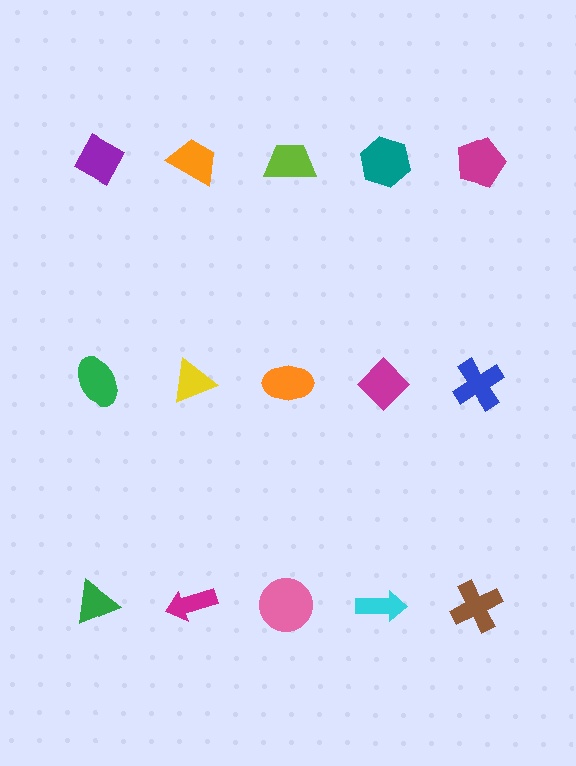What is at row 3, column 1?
A green triangle.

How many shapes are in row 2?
5 shapes.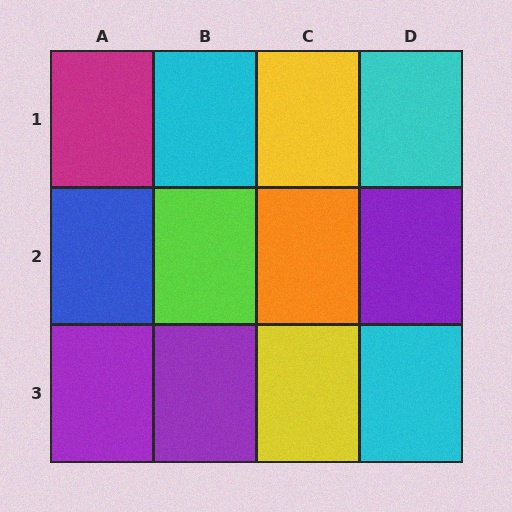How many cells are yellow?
2 cells are yellow.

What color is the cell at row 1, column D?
Cyan.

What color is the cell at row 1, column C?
Yellow.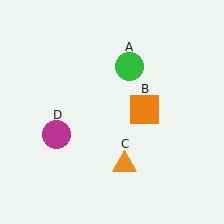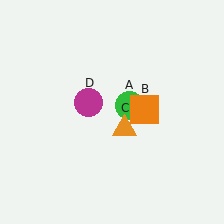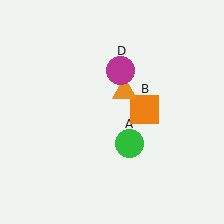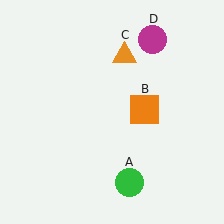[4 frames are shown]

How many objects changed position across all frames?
3 objects changed position: green circle (object A), orange triangle (object C), magenta circle (object D).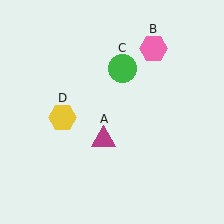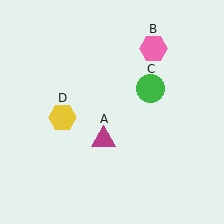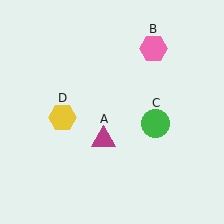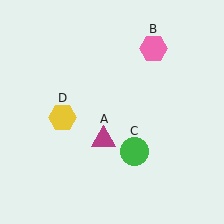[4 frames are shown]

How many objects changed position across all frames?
1 object changed position: green circle (object C).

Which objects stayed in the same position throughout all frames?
Magenta triangle (object A) and pink hexagon (object B) and yellow hexagon (object D) remained stationary.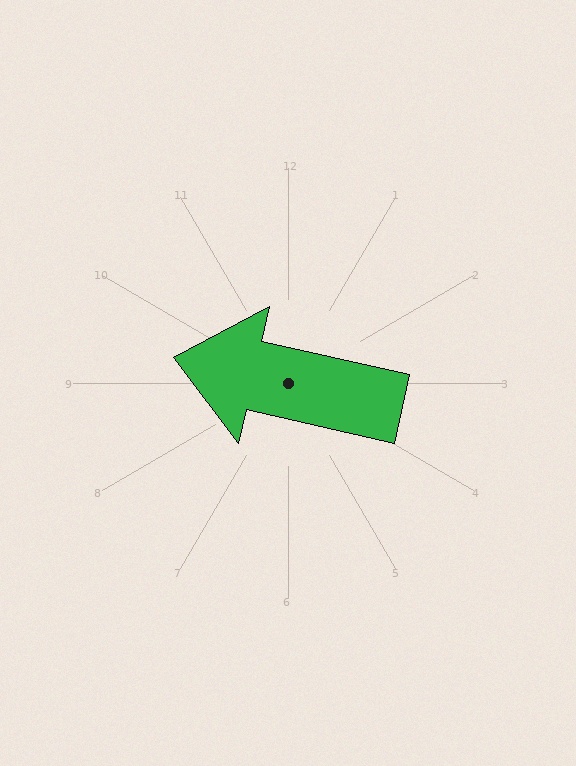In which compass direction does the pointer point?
West.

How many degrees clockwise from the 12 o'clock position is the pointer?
Approximately 283 degrees.